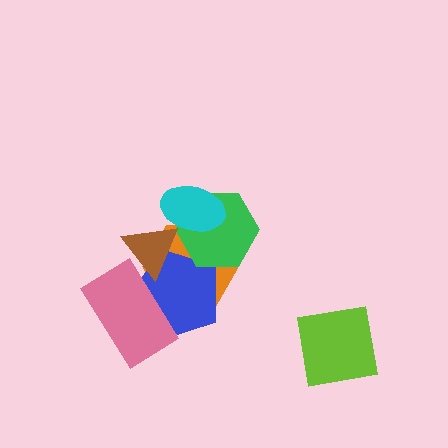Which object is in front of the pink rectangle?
The brown triangle is in front of the pink rectangle.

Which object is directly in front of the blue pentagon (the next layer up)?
The green hexagon is directly in front of the blue pentagon.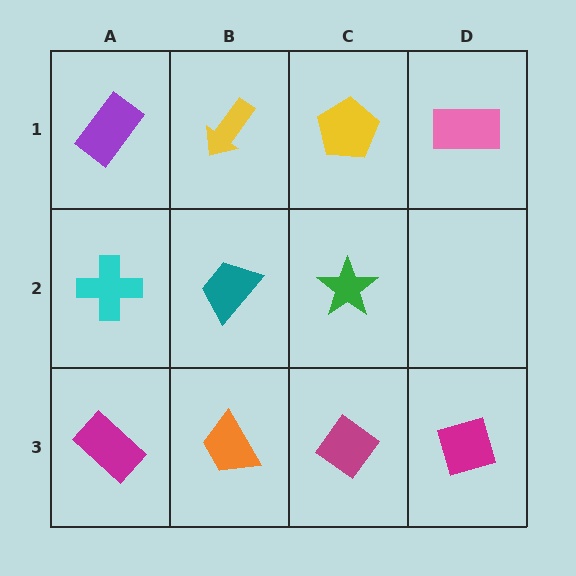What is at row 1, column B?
A yellow arrow.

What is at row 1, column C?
A yellow pentagon.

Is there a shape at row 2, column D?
No, that cell is empty.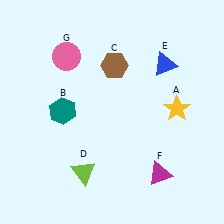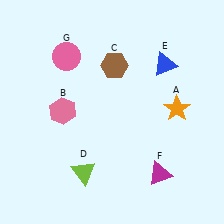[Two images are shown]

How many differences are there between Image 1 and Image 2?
There are 2 differences between the two images.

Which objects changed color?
A changed from yellow to orange. B changed from teal to pink.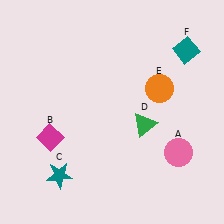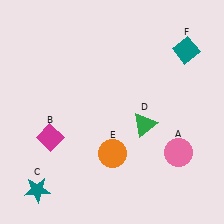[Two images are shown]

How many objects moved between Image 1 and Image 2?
2 objects moved between the two images.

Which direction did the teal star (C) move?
The teal star (C) moved left.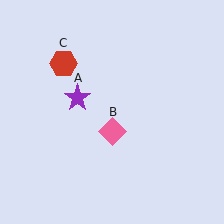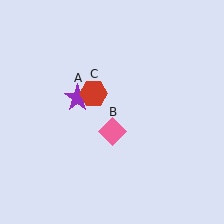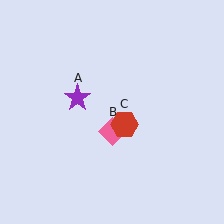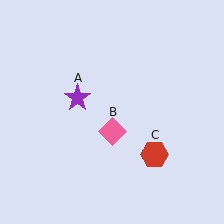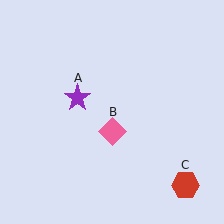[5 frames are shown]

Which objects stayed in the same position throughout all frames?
Purple star (object A) and pink diamond (object B) remained stationary.